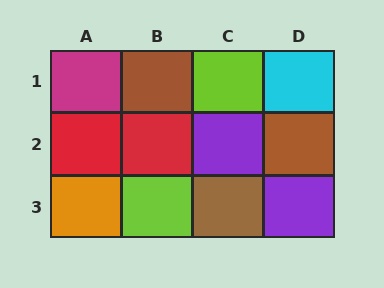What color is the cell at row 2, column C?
Purple.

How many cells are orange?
1 cell is orange.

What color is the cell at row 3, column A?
Orange.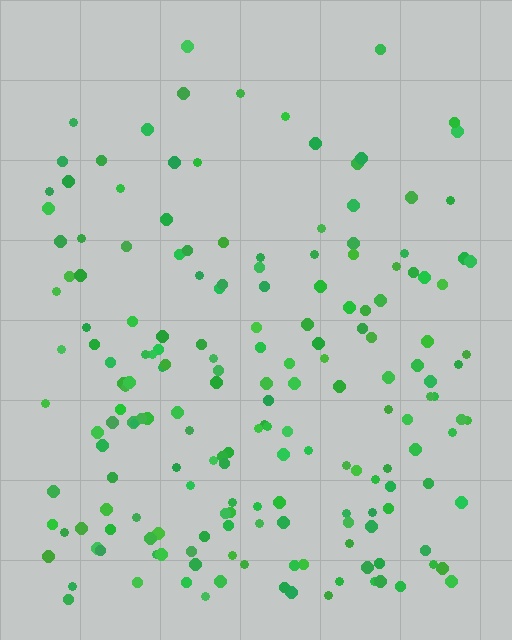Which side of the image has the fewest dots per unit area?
The top.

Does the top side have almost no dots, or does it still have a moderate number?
Still a moderate number, just noticeably fewer than the bottom.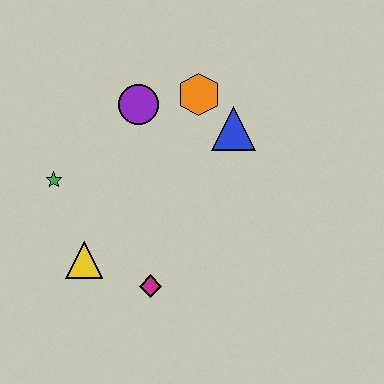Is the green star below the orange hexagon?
Yes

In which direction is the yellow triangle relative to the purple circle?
The yellow triangle is below the purple circle.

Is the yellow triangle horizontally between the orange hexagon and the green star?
Yes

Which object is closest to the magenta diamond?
The yellow triangle is closest to the magenta diamond.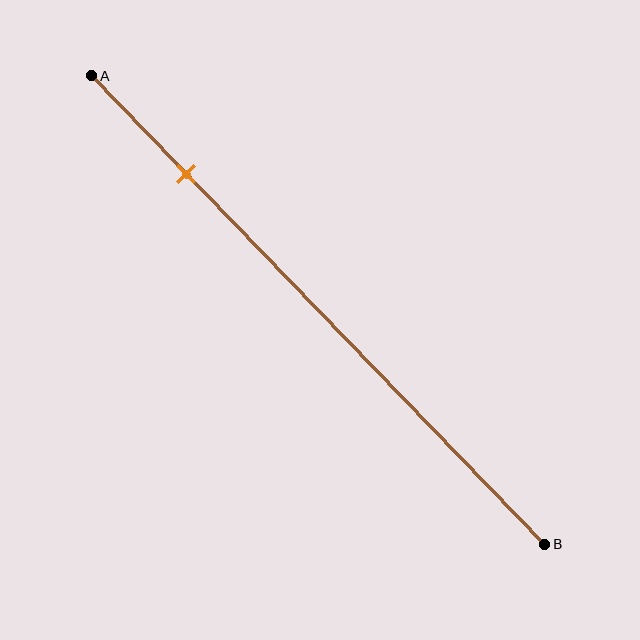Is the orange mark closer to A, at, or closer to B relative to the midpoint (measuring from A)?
The orange mark is closer to point A than the midpoint of segment AB.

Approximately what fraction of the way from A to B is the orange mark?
The orange mark is approximately 20% of the way from A to B.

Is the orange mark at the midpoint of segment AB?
No, the mark is at about 20% from A, not at the 50% midpoint.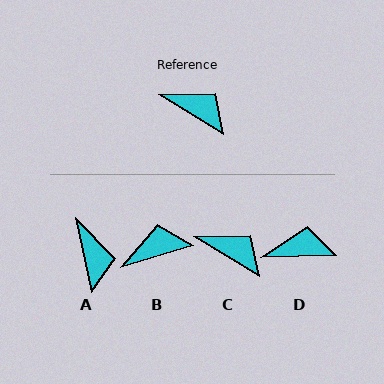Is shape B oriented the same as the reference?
No, it is off by about 48 degrees.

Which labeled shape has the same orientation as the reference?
C.